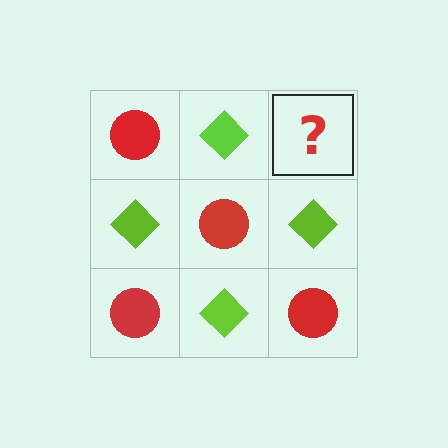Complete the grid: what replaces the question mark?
The question mark should be replaced with a red circle.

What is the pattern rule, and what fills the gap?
The rule is that it alternates red circle and lime diamond in a checkerboard pattern. The gap should be filled with a red circle.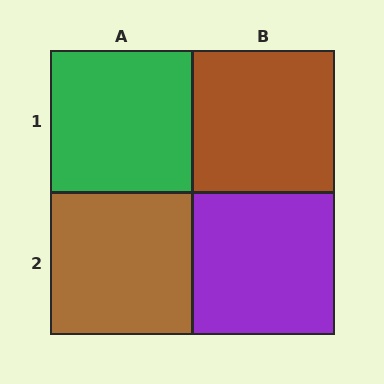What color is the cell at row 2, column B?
Purple.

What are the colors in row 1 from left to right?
Green, brown.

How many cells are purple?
1 cell is purple.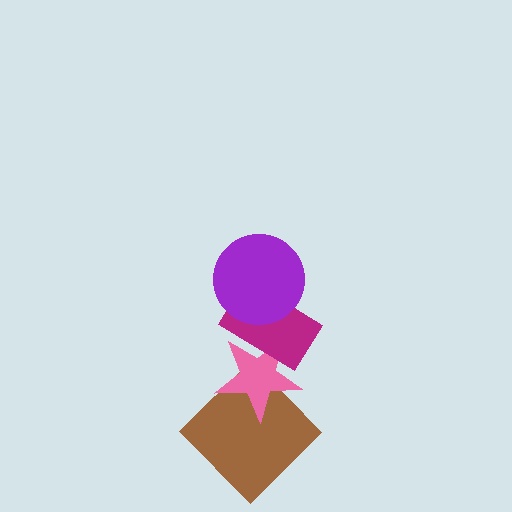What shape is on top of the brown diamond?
The pink star is on top of the brown diamond.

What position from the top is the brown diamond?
The brown diamond is 4th from the top.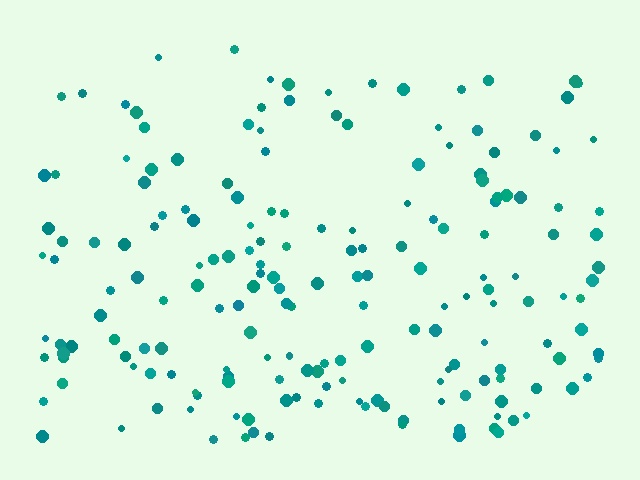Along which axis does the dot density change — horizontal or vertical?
Vertical.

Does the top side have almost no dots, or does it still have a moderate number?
Still a moderate number, just noticeably fewer than the bottom.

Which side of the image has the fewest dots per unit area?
The top.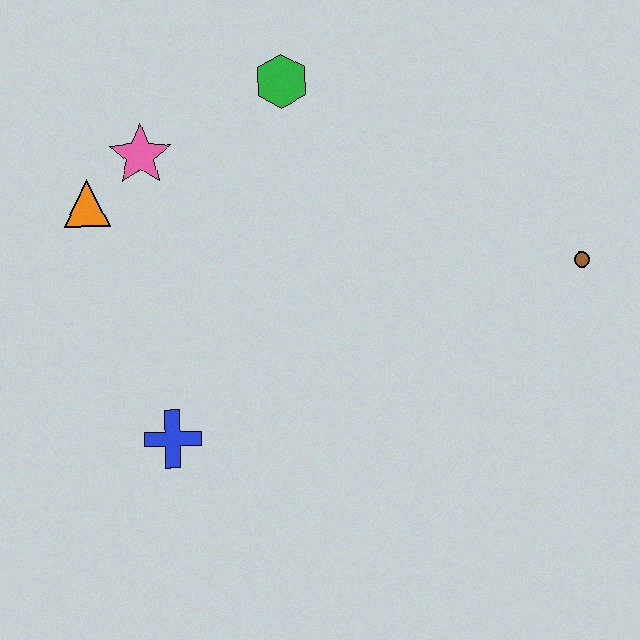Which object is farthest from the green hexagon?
The blue cross is farthest from the green hexagon.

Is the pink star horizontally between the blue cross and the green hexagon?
No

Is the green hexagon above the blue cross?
Yes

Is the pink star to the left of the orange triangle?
No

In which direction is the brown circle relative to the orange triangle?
The brown circle is to the right of the orange triangle.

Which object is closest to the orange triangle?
The pink star is closest to the orange triangle.